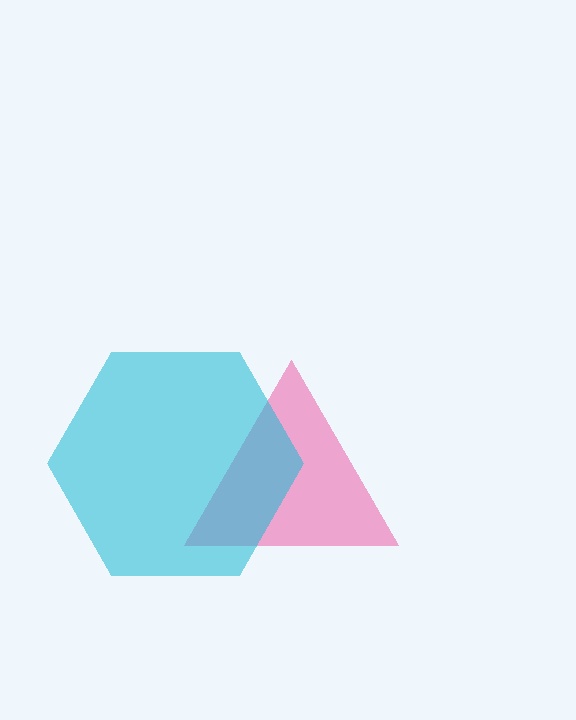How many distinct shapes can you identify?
There are 2 distinct shapes: a pink triangle, a cyan hexagon.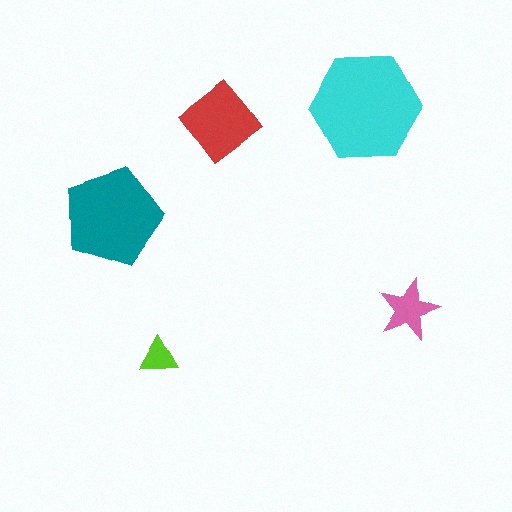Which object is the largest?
The cyan hexagon.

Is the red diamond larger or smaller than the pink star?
Larger.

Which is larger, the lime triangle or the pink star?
The pink star.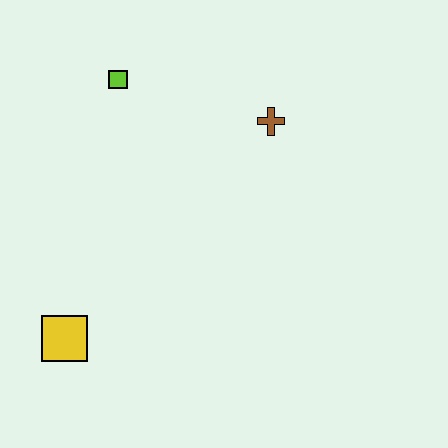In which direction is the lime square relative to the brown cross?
The lime square is to the left of the brown cross.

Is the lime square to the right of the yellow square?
Yes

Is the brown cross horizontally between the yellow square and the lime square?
No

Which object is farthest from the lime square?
The yellow square is farthest from the lime square.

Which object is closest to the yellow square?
The lime square is closest to the yellow square.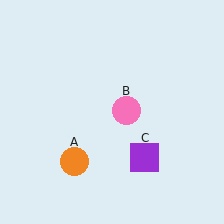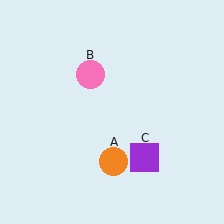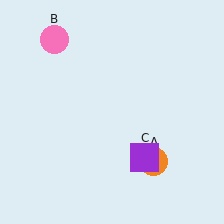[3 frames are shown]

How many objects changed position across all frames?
2 objects changed position: orange circle (object A), pink circle (object B).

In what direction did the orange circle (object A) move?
The orange circle (object A) moved right.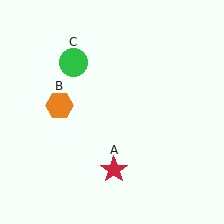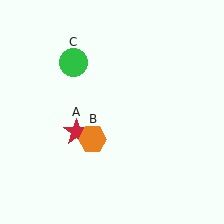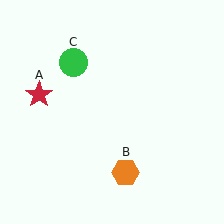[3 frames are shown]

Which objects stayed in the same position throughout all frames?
Green circle (object C) remained stationary.